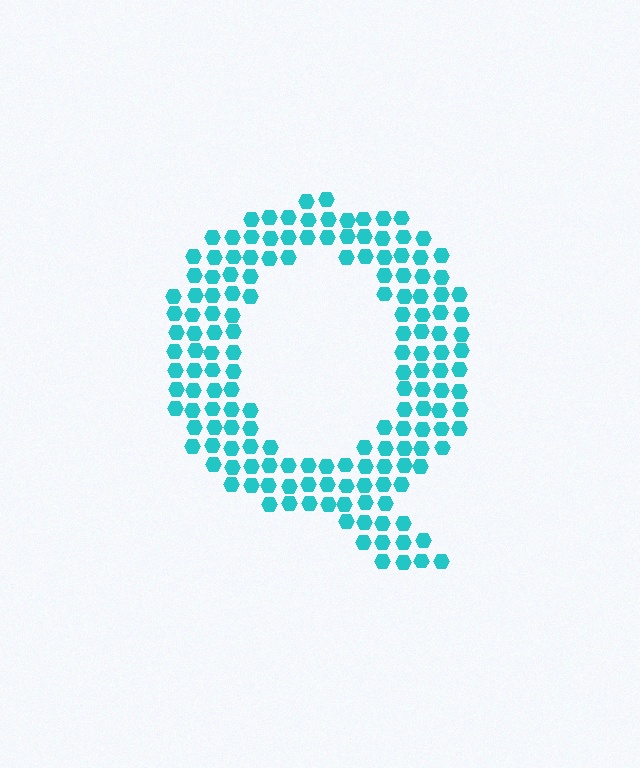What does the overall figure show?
The overall figure shows the letter Q.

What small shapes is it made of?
It is made of small hexagons.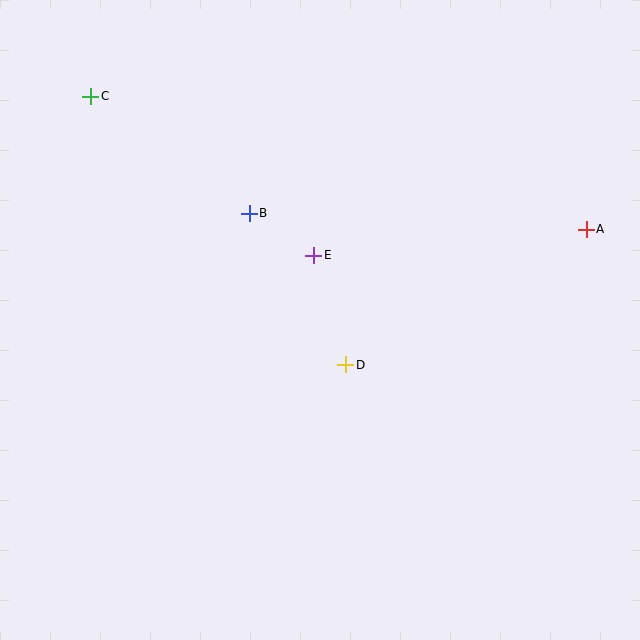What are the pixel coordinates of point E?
Point E is at (314, 255).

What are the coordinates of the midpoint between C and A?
The midpoint between C and A is at (338, 163).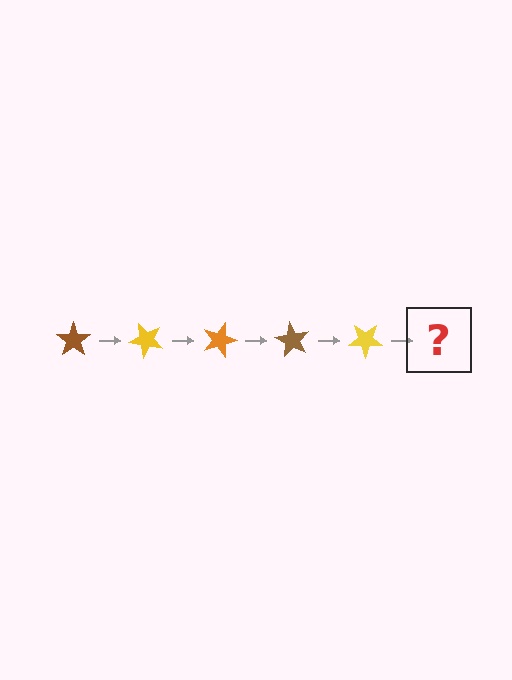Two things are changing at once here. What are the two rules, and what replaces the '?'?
The two rules are that it rotates 45 degrees each step and the color cycles through brown, yellow, and orange. The '?' should be an orange star, rotated 225 degrees from the start.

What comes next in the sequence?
The next element should be an orange star, rotated 225 degrees from the start.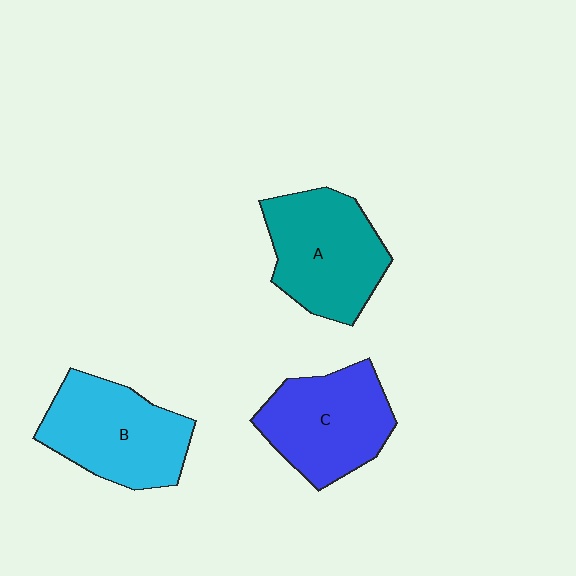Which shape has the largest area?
Shape A (teal).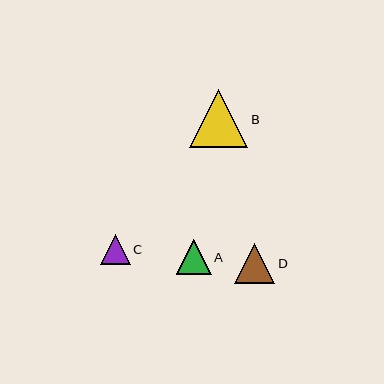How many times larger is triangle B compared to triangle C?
Triangle B is approximately 2.0 times the size of triangle C.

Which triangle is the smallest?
Triangle C is the smallest with a size of approximately 30 pixels.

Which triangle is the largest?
Triangle B is the largest with a size of approximately 59 pixels.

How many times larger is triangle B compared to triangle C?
Triangle B is approximately 2.0 times the size of triangle C.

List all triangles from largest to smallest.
From largest to smallest: B, D, A, C.